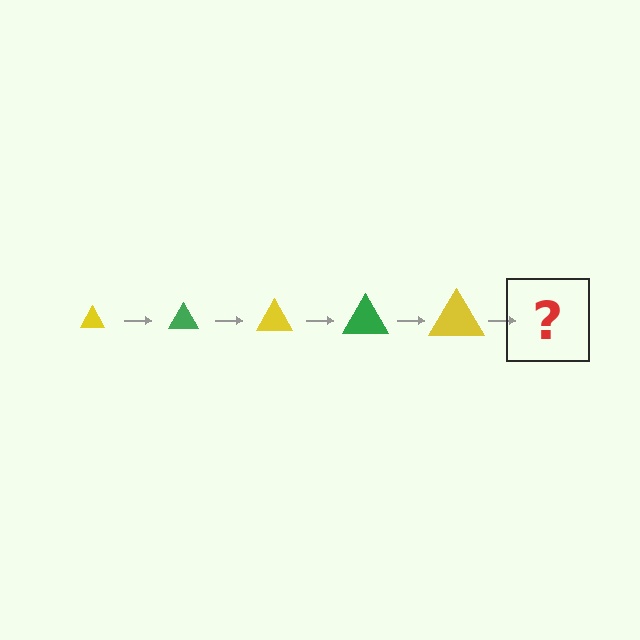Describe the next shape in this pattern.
It should be a green triangle, larger than the previous one.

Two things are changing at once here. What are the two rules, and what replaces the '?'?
The two rules are that the triangle grows larger each step and the color cycles through yellow and green. The '?' should be a green triangle, larger than the previous one.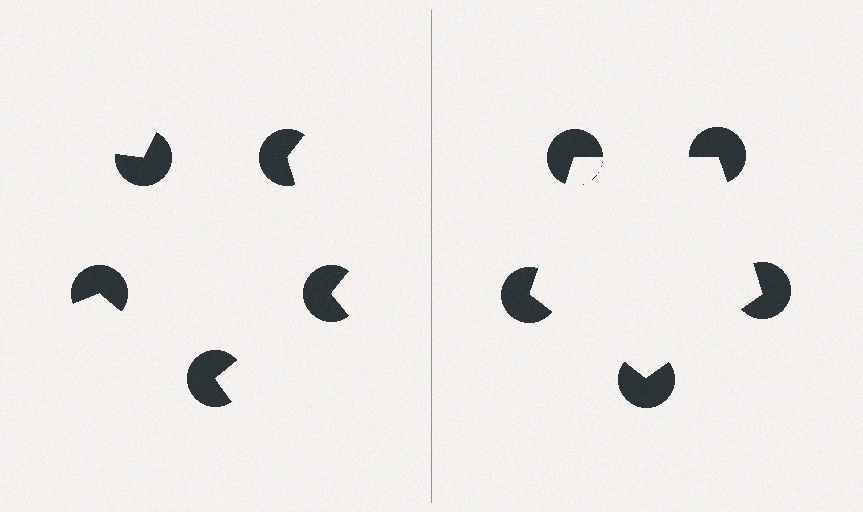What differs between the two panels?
The pac-man discs are positioned identically on both sides; only the wedge orientations differ. On the right they align to a pentagon; on the left they are misaligned.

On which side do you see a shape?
An illusory pentagon appears on the right side. On the left side the wedge cuts are rotated, so no coherent shape forms.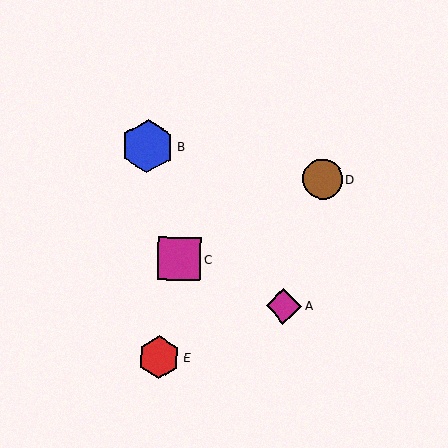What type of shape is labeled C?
Shape C is a magenta square.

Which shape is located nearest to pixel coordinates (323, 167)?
The brown circle (labeled D) at (323, 179) is nearest to that location.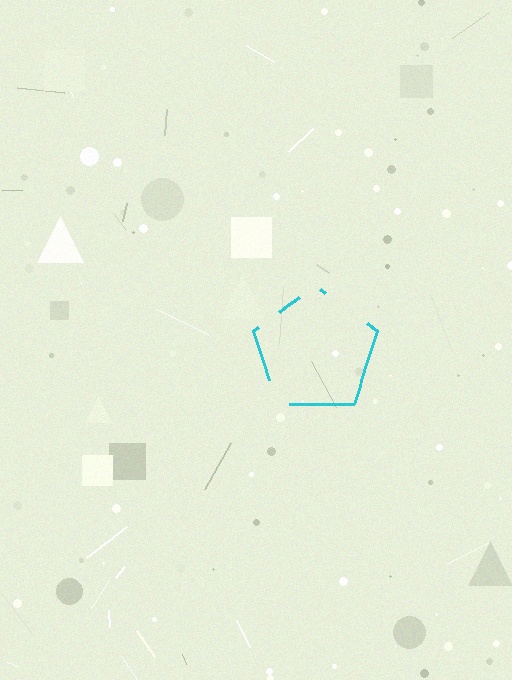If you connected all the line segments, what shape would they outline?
They would outline a pentagon.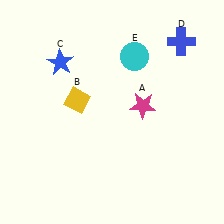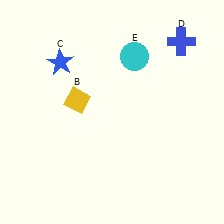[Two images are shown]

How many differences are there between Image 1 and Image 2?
There is 1 difference between the two images.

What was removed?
The magenta star (A) was removed in Image 2.